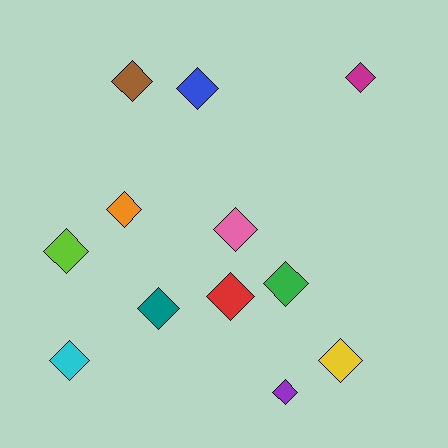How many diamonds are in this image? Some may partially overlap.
There are 12 diamonds.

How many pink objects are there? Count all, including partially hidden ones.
There is 1 pink object.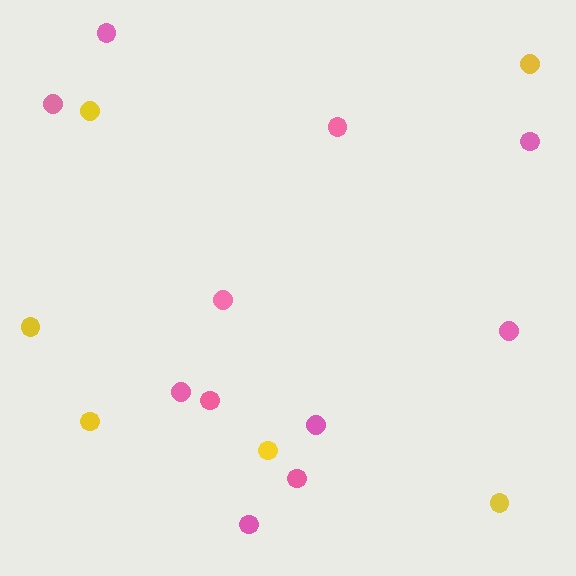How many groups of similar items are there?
There are 2 groups: one group of yellow circles (6) and one group of pink circles (11).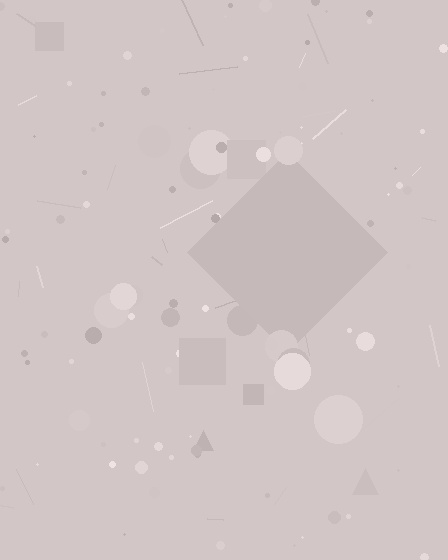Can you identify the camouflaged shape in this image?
The camouflaged shape is a diamond.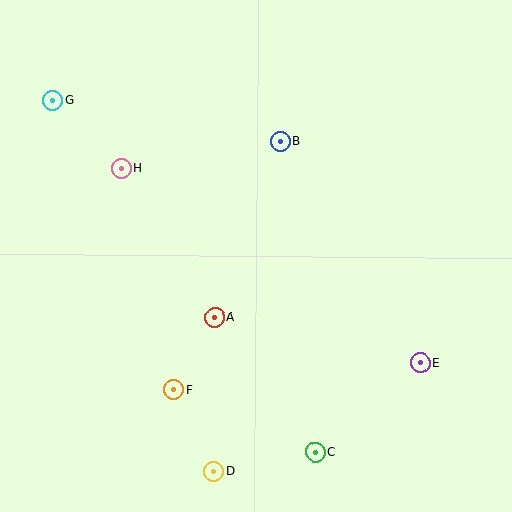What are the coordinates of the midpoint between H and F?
The midpoint between H and F is at (147, 279).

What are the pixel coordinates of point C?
Point C is at (315, 452).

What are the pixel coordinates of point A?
Point A is at (215, 317).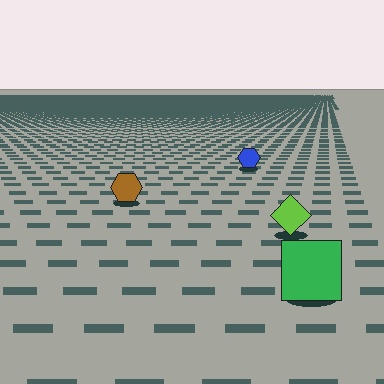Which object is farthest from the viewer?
The blue hexagon is farthest from the viewer. It appears smaller and the ground texture around it is denser.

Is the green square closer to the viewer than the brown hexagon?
Yes. The green square is closer — you can tell from the texture gradient: the ground texture is coarser near it.